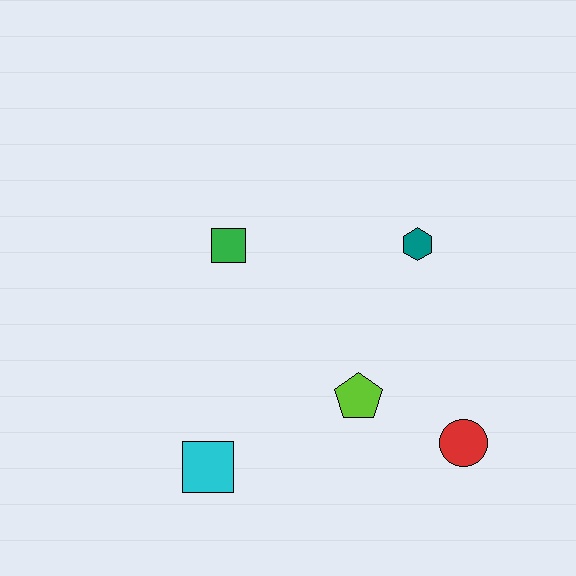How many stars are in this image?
There are no stars.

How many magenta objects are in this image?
There are no magenta objects.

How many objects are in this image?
There are 5 objects.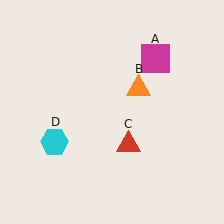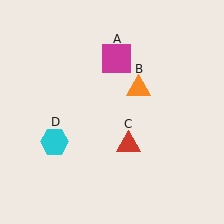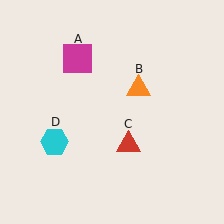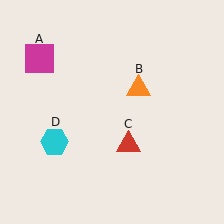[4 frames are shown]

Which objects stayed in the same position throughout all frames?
Orange triangle (object B) and red triangle (object C) and cyan hexagon (object D) remained stationary.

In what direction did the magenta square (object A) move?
The magenta square (object A) moved left.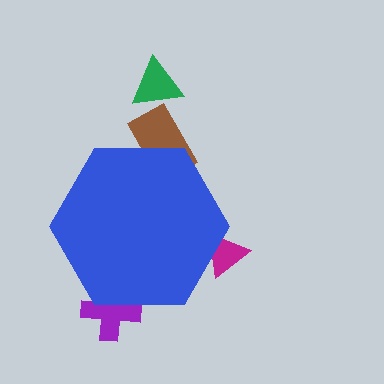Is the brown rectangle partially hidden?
Yes, the brown rectangle is partially hidden behind the blue hexagon.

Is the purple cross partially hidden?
Yes, the purple cross is partially hidden behind the blue hexagon.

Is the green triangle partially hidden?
No, the green triangle is fully visible.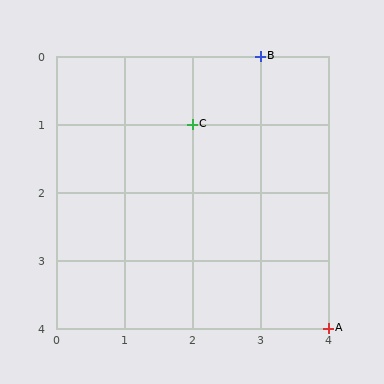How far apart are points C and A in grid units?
Points C and A are 2 columns and 3 rows apart (about 3.6 grid units diagonally).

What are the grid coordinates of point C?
Point C is at grid coordinates (2, 1).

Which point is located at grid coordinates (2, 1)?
Point C is at (2, 1).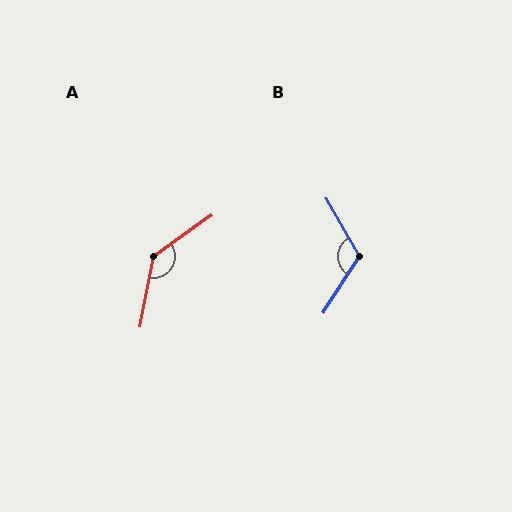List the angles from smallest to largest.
B (117°), A (136°).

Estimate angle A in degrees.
Approximately 136 degrees.